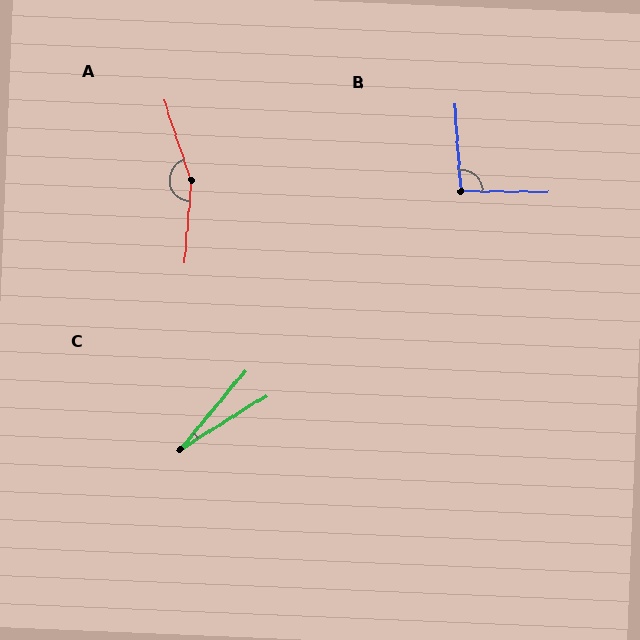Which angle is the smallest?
C, at approximately 19 degrees.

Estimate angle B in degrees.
Approximately 95 degrees.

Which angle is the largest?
A, at approximately 157 degrees.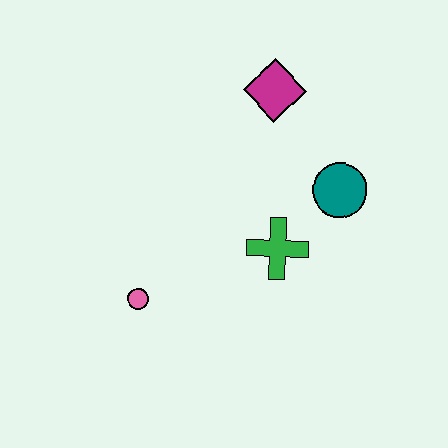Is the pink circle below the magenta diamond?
Yes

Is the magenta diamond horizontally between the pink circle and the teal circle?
Yes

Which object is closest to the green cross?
The teal circle is closest to the green cross.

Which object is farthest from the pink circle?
The magenta diamond is farthest from the pink circle.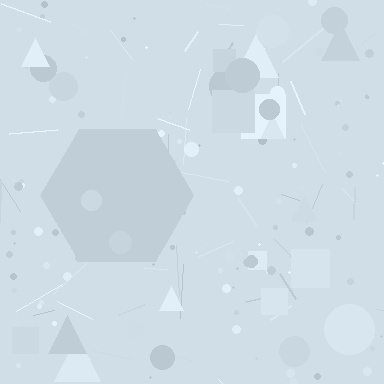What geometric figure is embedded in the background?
A hexagon is embedded in the background.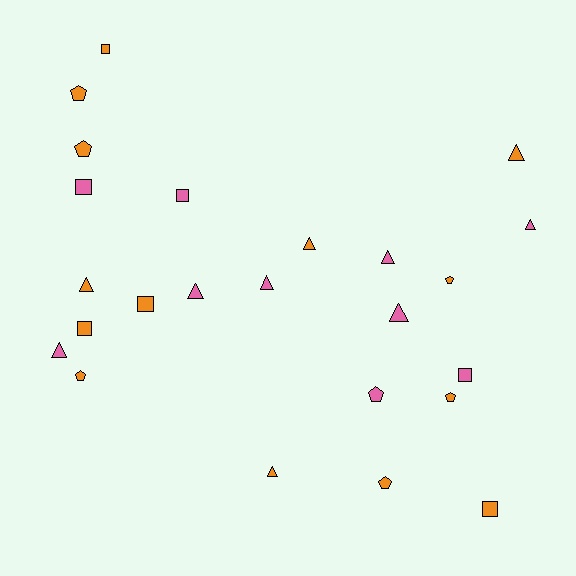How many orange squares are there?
There are 4 orange squares.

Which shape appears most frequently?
Triangle, with 10 objects.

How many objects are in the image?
There are 24 objects.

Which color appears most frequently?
Orange, with 14 objects.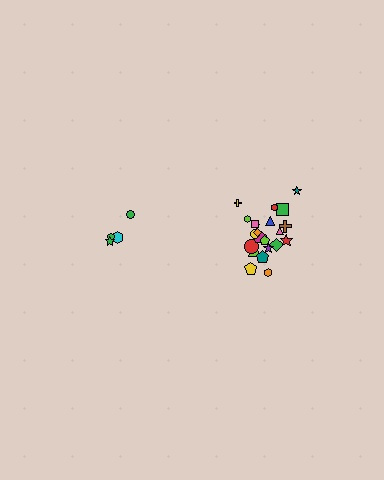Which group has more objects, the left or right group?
The right group.